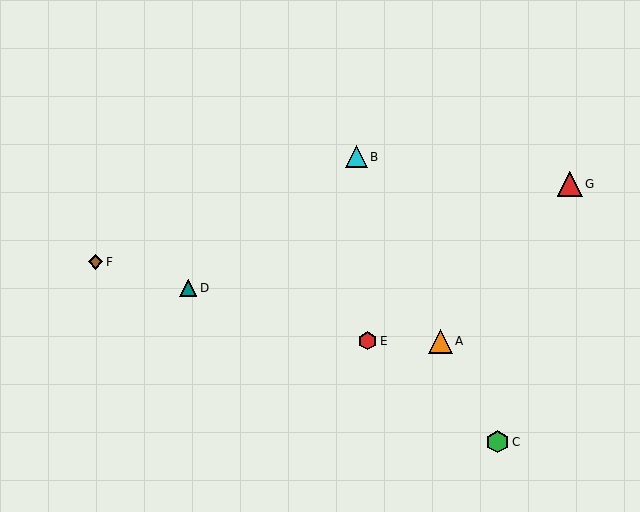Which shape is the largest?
The red triangle (labeled G) is the largest.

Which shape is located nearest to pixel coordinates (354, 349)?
The red hexagon (labeled E) at (368, 341) is nearest to that location.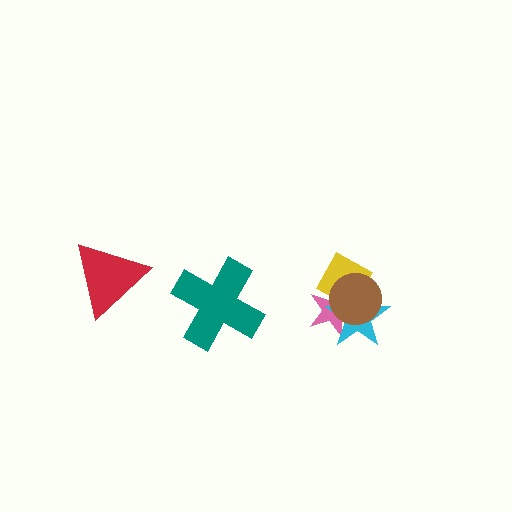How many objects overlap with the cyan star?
3 objects overlap with the cyan star.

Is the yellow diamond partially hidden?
Yes, it is partially covered by another shape.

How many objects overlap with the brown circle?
3 objects overlap with the brown circle.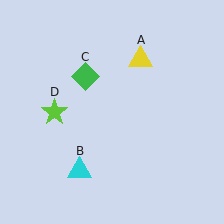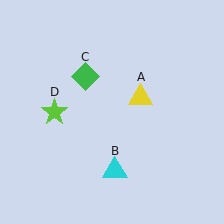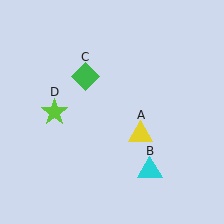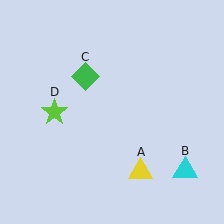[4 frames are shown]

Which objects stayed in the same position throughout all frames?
Green diamond (object C) and lime star (object D) remained stationary.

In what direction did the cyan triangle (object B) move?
The cyan triangle (object B) moved right.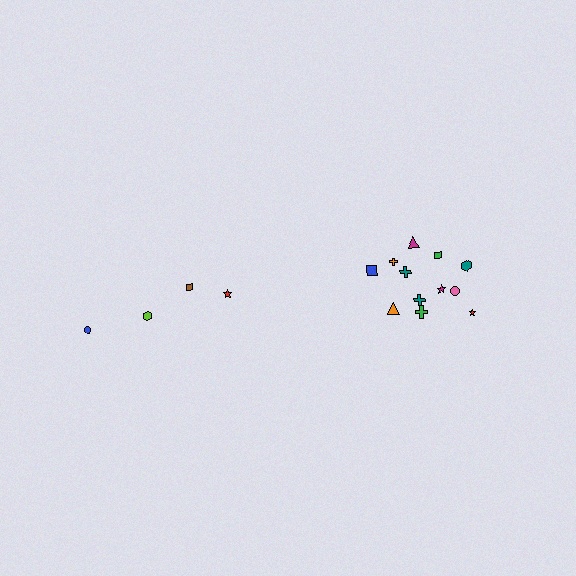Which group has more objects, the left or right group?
The right group.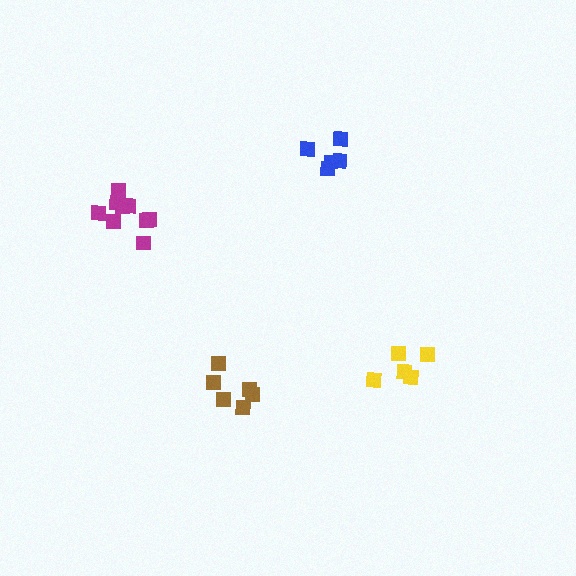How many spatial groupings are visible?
There are 4 spatial groupings.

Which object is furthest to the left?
The magenta cluster is leftmost.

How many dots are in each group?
Group 1: 6 dots, Group 2: 5 dots, Group 3: 5 dots, Group 4: 9 dots (25 total).